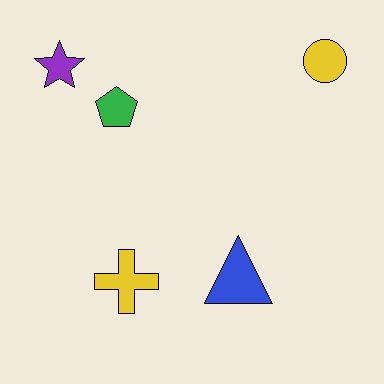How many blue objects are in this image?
There is 1 blue object.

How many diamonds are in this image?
There are no diamonds.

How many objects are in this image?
There are 5 objects.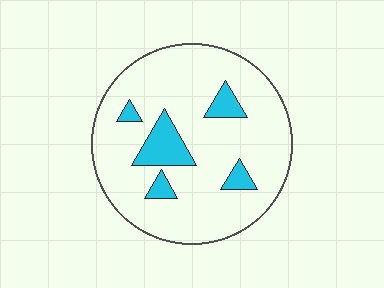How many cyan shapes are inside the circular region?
5.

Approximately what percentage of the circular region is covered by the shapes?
Approximately 15%.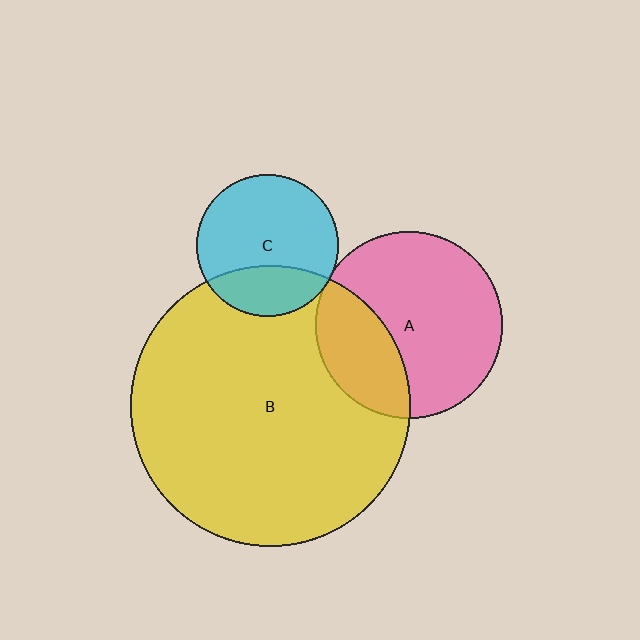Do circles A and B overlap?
Yes.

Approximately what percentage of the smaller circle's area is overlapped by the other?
Approximately 30%.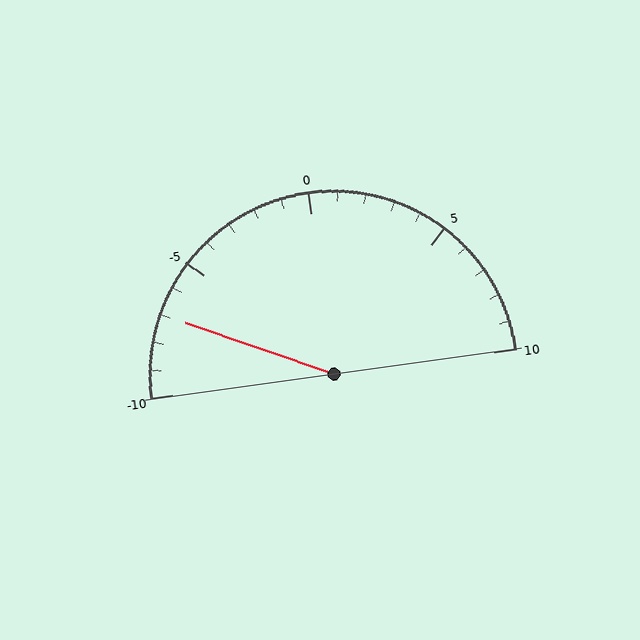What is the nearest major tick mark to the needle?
The nearest major tick mark is -5.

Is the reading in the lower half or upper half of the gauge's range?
The reading is in the lower half of the range (-10 to 10).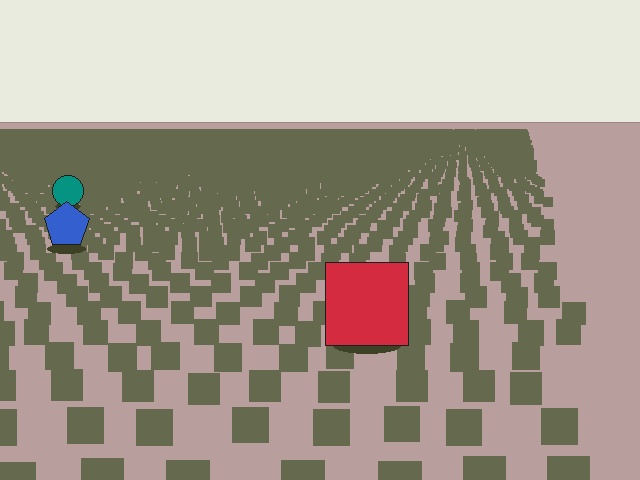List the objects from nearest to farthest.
From nearest to farthest: the red square, the blue pentagon, the teal circle.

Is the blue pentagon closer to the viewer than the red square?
No. The red square is closer — you can tell from the texture gradient: the ground texture is coarser near it.